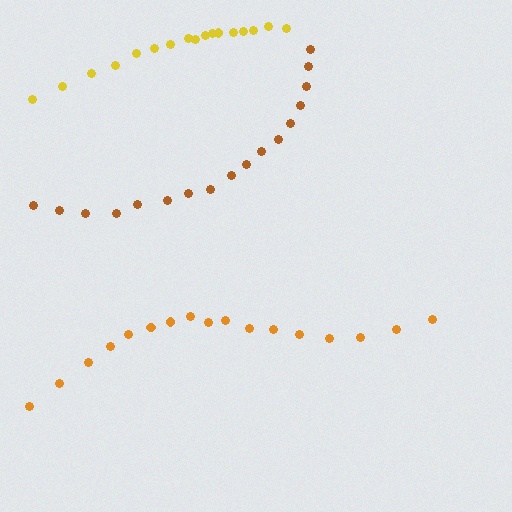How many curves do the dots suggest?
There are 3 distinct paths.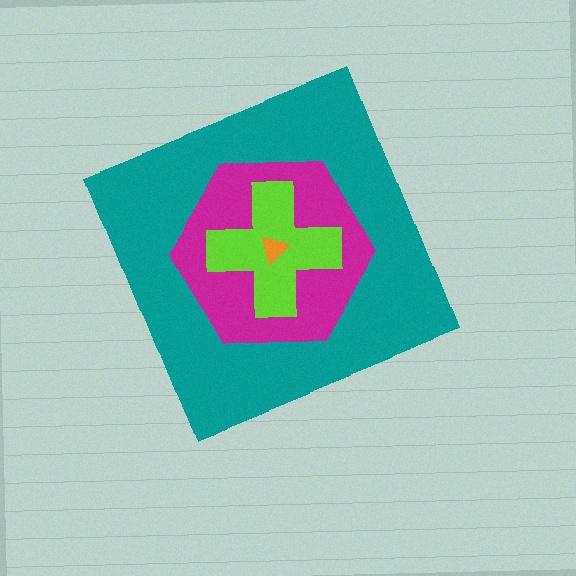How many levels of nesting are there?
4.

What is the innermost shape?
The orange triangle.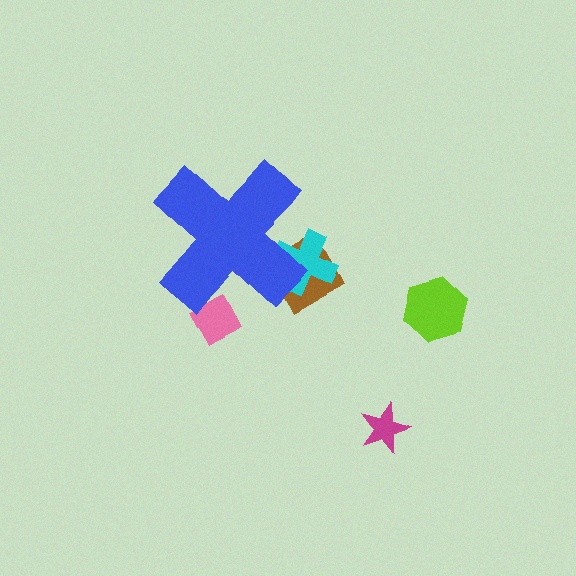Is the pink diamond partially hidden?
Yes, the pink diamond is partially hidden behind the blue cross.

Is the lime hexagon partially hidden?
No, the lime hexagon is fully visible.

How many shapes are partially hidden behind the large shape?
3 shapes are partially hidden.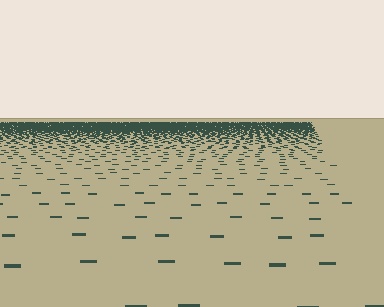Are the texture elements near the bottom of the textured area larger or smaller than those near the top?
Larger. Near the bottom, elements are closer to the viewer and appear at a bigger on-screen size.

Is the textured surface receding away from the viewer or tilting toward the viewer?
The surface is receding away from the viewer. Texture elements get smaller and denser toward the top.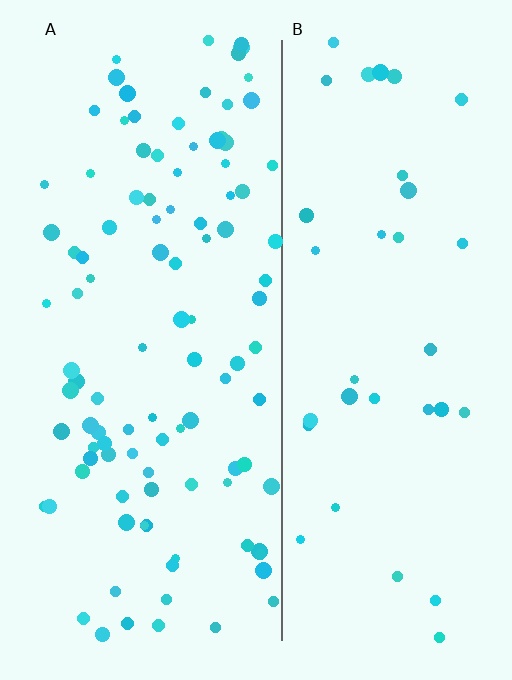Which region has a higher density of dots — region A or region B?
A (the left).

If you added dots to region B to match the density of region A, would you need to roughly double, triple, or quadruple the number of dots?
Approximately triple.